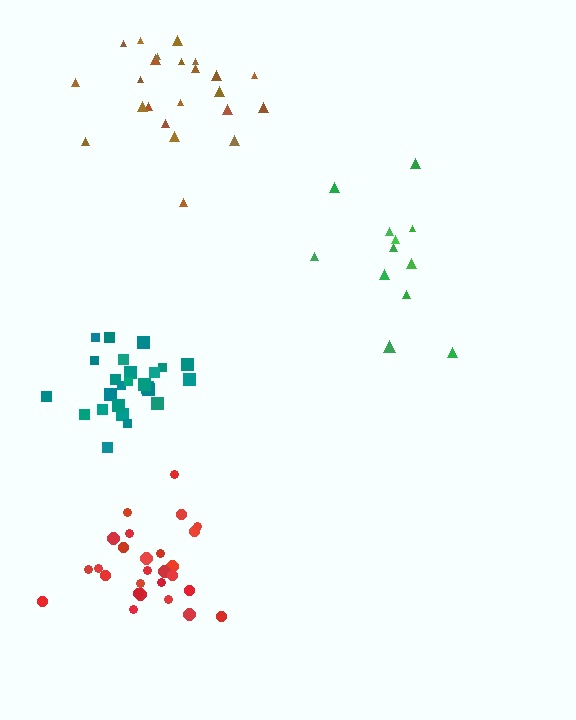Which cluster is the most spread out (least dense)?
Green.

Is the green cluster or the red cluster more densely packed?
Red.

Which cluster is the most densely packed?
Red.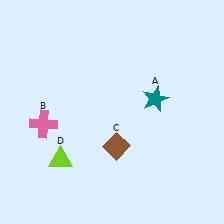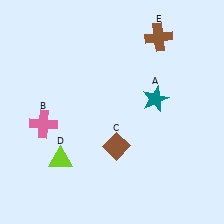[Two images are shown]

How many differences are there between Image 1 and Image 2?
There is 1 difference between the two images.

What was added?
A brown cross (E) was added in Image 2.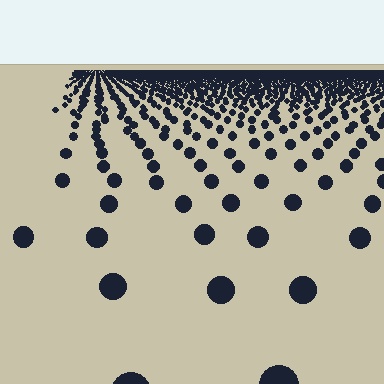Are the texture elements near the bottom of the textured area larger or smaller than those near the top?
Larger. Near the bottom, elements are closer to the viewer and appear at a bigger on-screen size.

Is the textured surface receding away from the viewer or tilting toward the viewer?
The surface is receding away from the viewer. Texture elements get smaller and denser toward the top.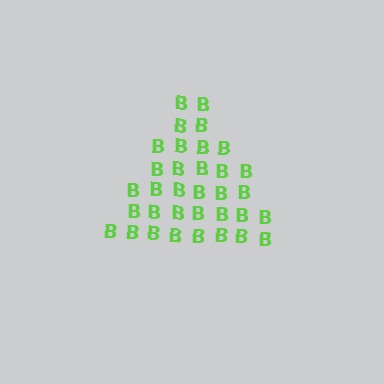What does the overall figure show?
The overall figure shows a triangle.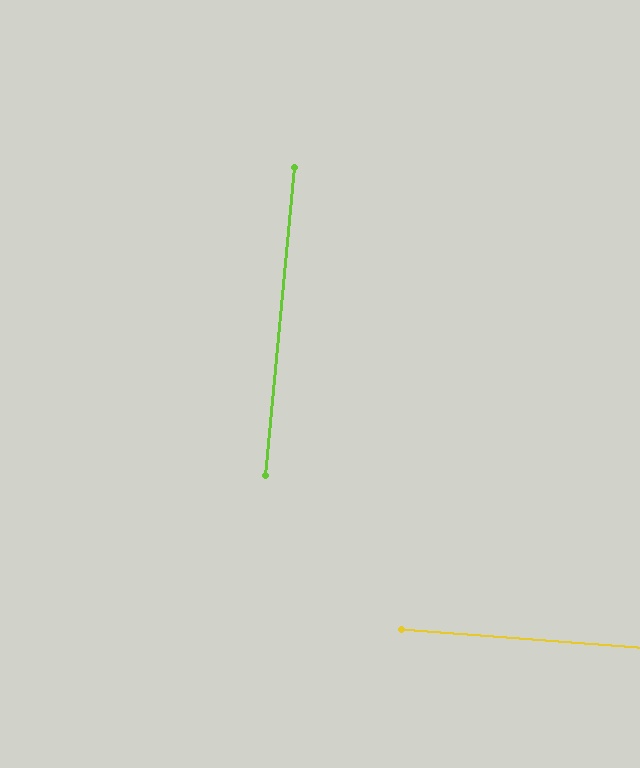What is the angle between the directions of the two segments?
Approximately 89 degrees.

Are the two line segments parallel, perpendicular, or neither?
Perpendicular — they meet at approximately 89°.